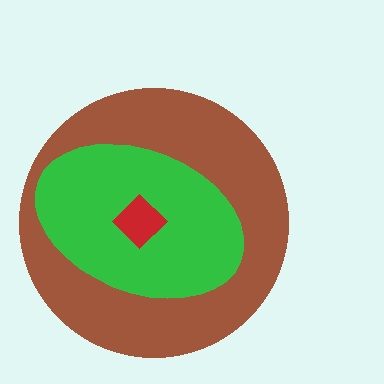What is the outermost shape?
The brown circle.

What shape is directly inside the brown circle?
The green ellipse.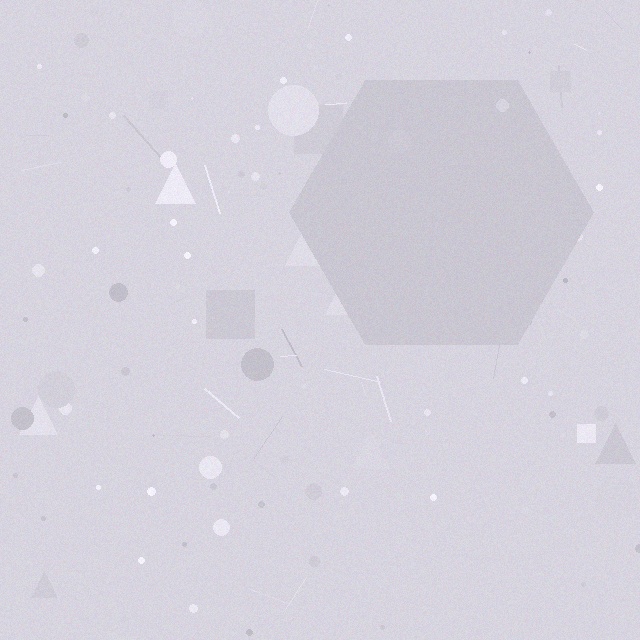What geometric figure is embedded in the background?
A hexagon is embedded in the background.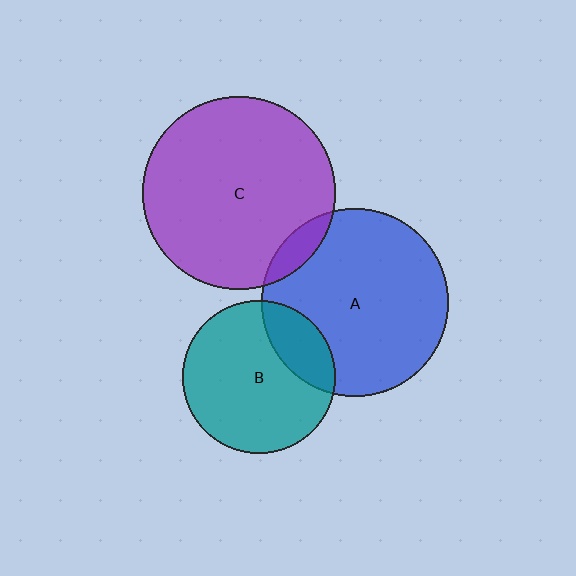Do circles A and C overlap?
Yes.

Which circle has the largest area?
Circle C (purple).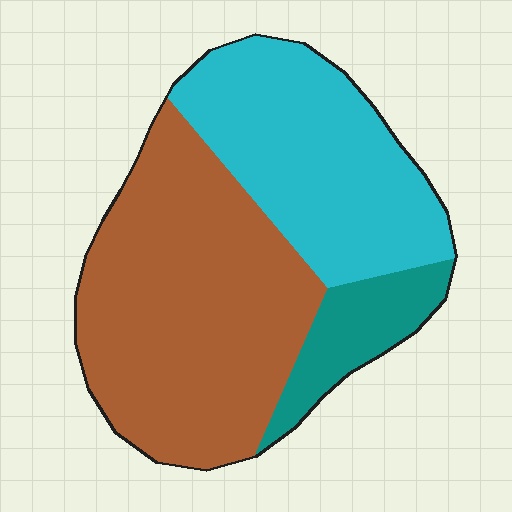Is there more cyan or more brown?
Brown.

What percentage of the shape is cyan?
Cyan takes up between a quarter and a half of the shape.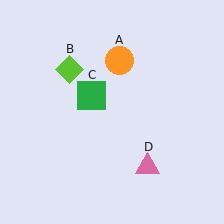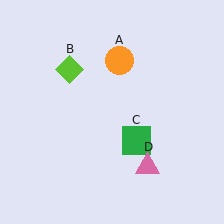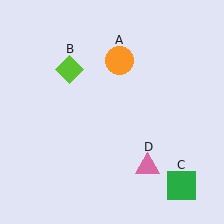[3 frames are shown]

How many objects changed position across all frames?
1 object changed position: green square (object C).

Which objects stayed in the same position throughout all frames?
Orange circle (object A) and lime diamond (object B) and pink triangle (object D) remained stationary.